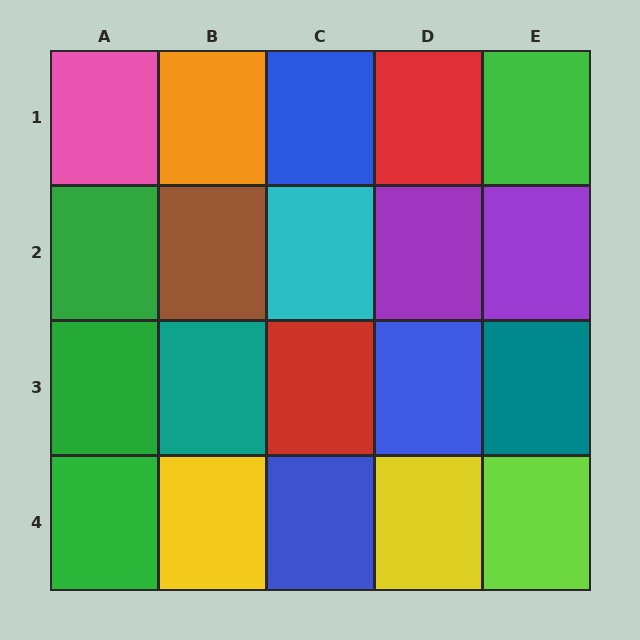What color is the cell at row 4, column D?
Yellow.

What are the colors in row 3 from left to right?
Green, teal, red, blue, teal.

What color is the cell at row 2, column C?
Cyan.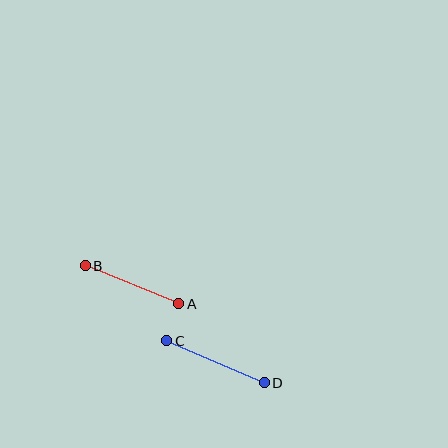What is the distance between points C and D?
The distance is approximately 106 pixels.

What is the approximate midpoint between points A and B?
The midpoint is at approximately (132, 285) pixels.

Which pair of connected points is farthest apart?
Points C and D are farthest apart.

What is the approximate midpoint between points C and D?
The midpoint is at approximately (216, 362) pixels.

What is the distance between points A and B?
The distance is approximately 101 pixels.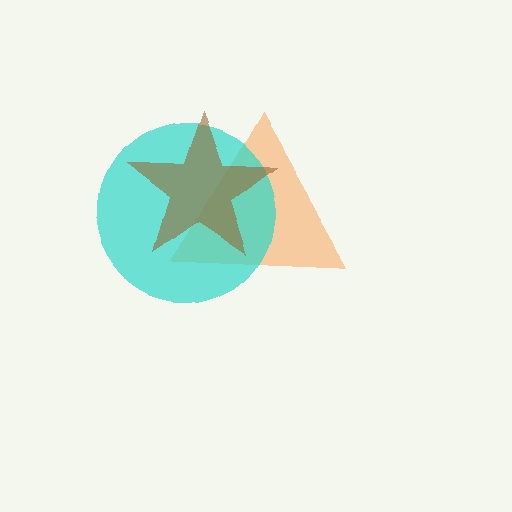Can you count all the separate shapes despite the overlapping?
Yes, there are 3 separate shapes.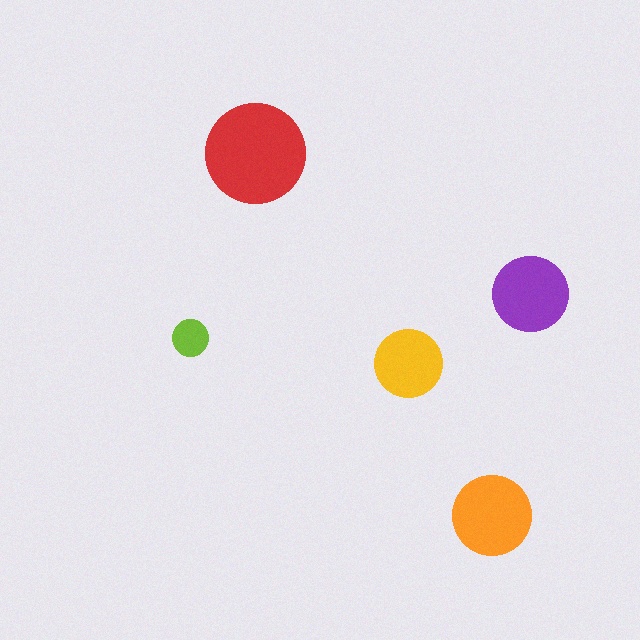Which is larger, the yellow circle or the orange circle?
The orange one.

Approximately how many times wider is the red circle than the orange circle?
About 1.5 times wider.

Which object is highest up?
The red circle is topmost.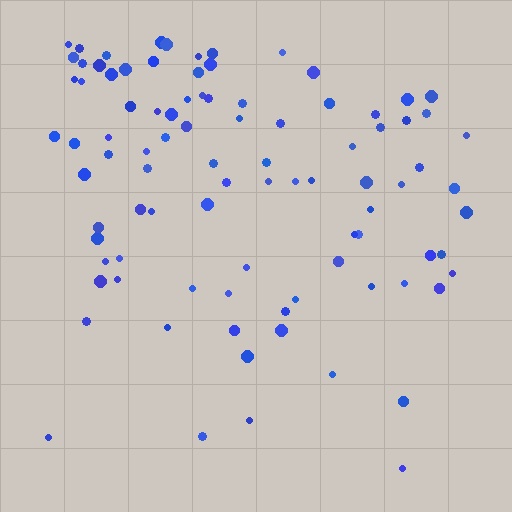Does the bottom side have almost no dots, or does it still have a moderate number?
Still a moderate number, just noticeably fewer than the top.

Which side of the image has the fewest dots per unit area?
The bottom.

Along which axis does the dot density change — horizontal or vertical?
Vertical.